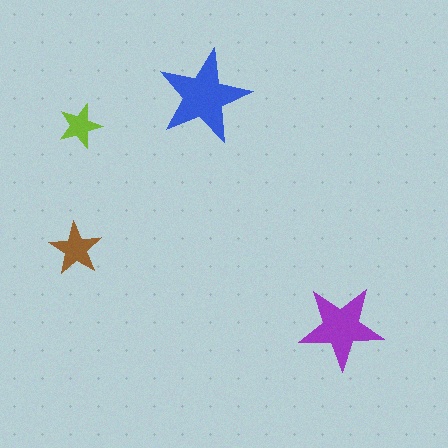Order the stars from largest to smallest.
the blue one, the purple one, the brown one, the lime one.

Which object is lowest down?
The purple star is bottommost.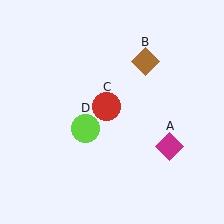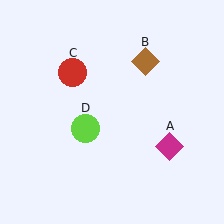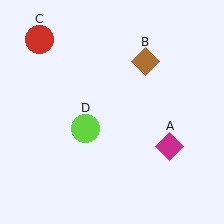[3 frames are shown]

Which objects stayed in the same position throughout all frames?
Magenta diamond (object A) and brown diamond (object B) and lime circle (object D) remained stationary.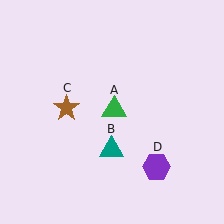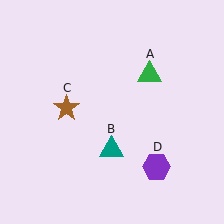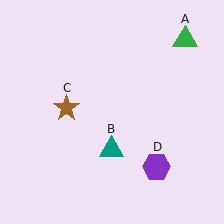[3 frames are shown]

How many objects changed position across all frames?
1 object changed position: green triangle (object A).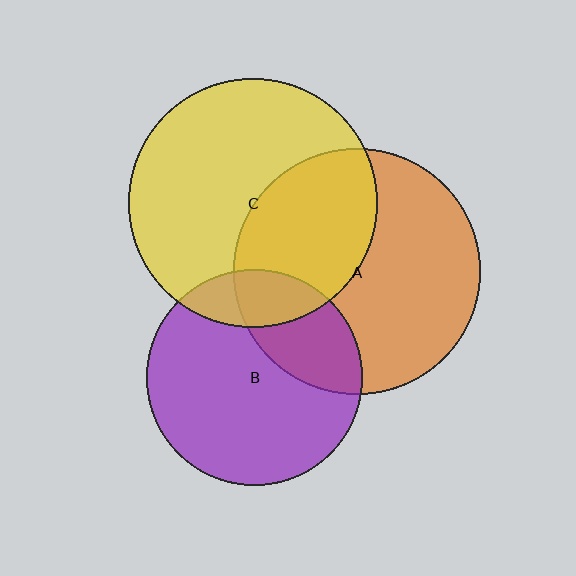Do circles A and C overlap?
Yes.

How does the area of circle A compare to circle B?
Approximately 1.3 times.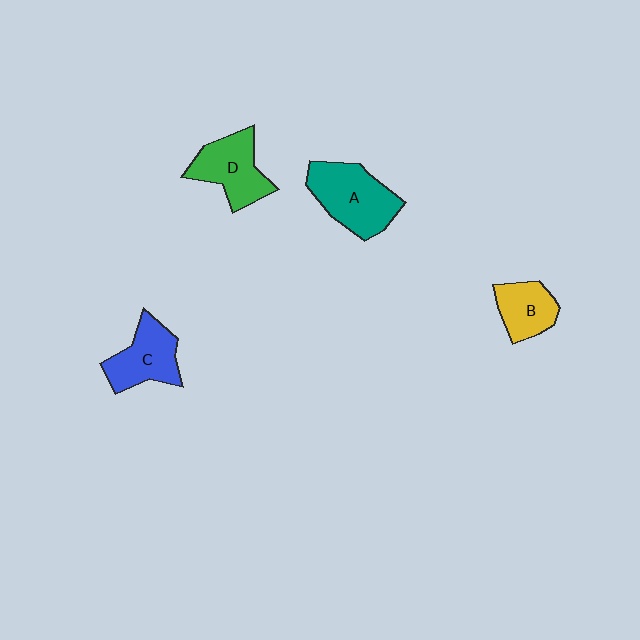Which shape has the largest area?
Shape A (teal).